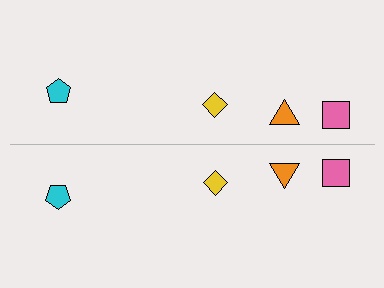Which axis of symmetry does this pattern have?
The pattern has a horizontal axis of symmetry running through the center of the image.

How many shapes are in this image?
There are 8 shapes in this image.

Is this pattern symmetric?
Yes, this pattern has bilateral (reflection) symmetry.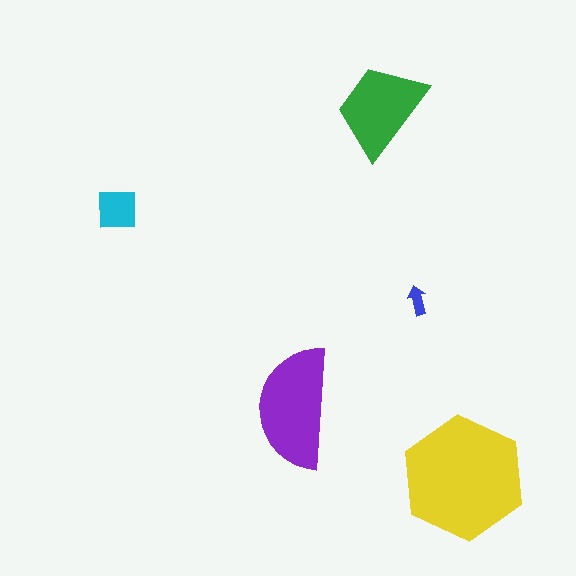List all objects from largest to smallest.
The yellow hexagon, the purple semicircle, the green trapezoid, the cyan square, the blue arrow.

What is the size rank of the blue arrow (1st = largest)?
5th.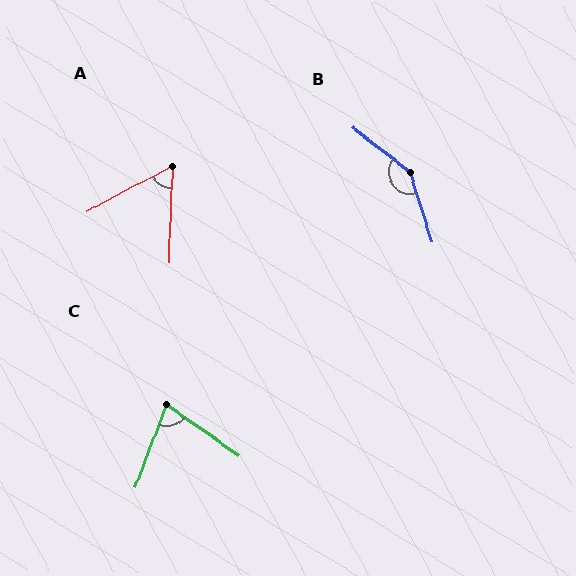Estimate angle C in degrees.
Approximately 76 degrees.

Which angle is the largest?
B, at approximately 145 degrees.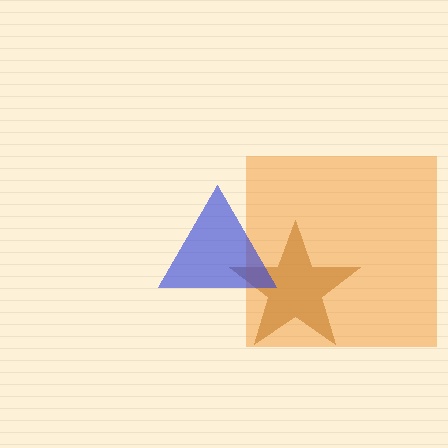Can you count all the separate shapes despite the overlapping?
Yes, there are 3 separate shapes.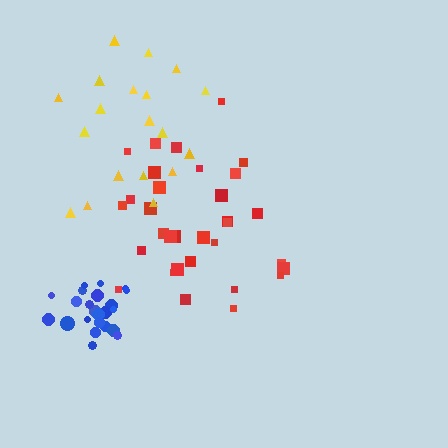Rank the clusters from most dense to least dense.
blue, red, yellow.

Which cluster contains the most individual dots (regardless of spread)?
Red (32).